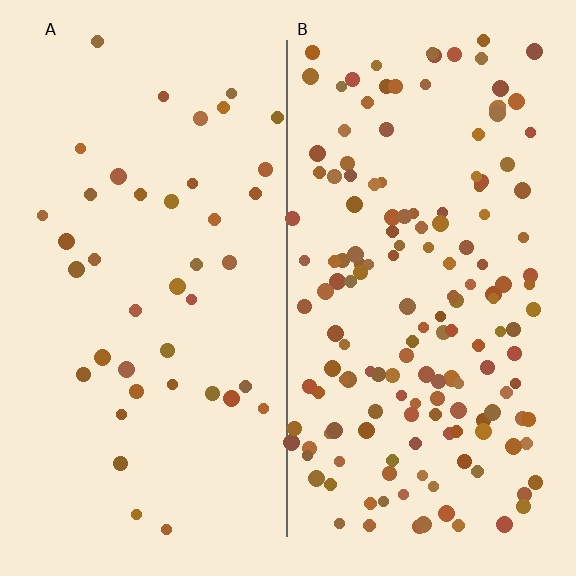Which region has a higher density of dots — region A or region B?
B (the right).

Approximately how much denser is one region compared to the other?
Approximately 3.8× — region B over region A.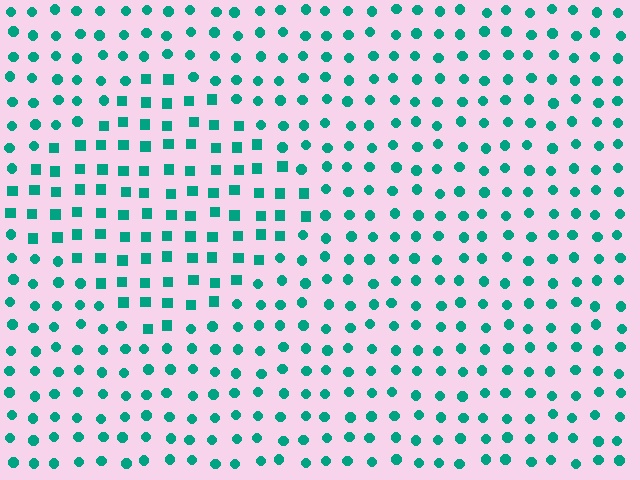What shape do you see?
I see a diamond.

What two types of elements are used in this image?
The image uses squares inside the diamond region and circles outside it.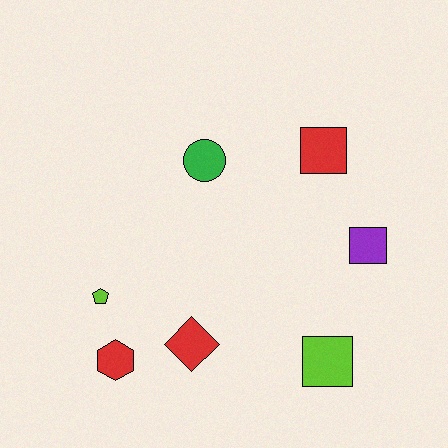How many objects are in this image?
There are 7 objects.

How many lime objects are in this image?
There are 2 lime objects.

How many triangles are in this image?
There are no triangles.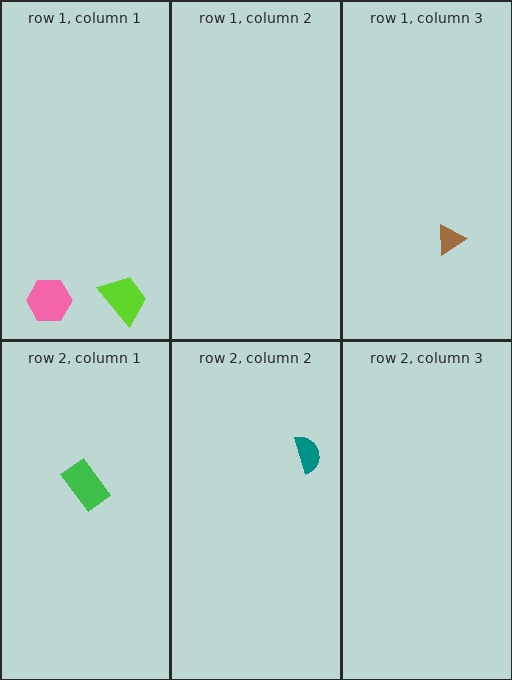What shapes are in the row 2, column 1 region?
The green rectangle.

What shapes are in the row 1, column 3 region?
The brown triangle.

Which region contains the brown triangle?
The row 1, column 3 region.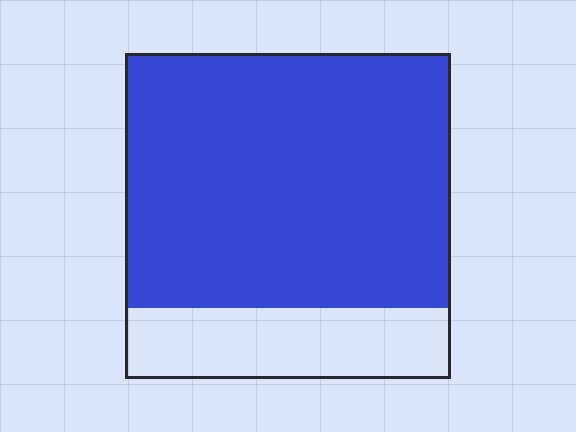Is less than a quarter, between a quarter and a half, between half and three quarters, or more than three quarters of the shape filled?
More than three quarters.